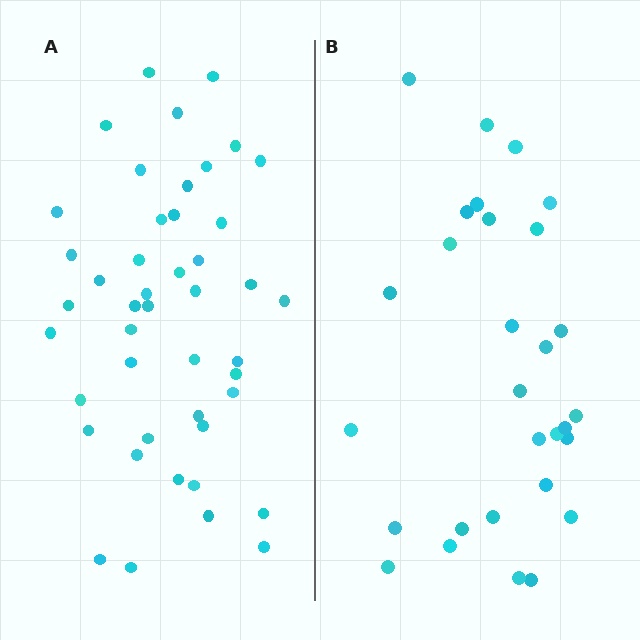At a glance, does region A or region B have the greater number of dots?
Region A (the left region) has more dots.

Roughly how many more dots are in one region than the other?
Region A has approximately 15 more dots than region B.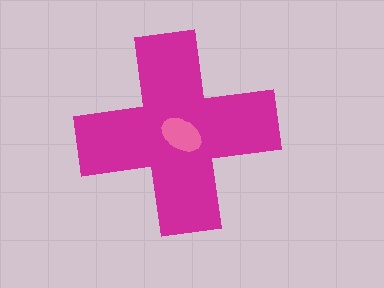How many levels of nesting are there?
2.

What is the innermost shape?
The pink ellipse.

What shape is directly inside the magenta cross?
The pink ellipse.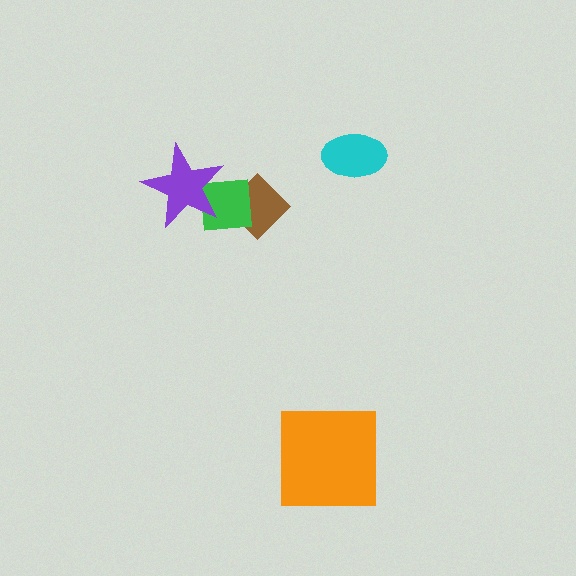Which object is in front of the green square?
The purple star is in front of the green square.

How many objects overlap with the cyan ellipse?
0 objects overlap with the cyan ellipse.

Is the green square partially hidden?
Yes, it is partially covered by another shape.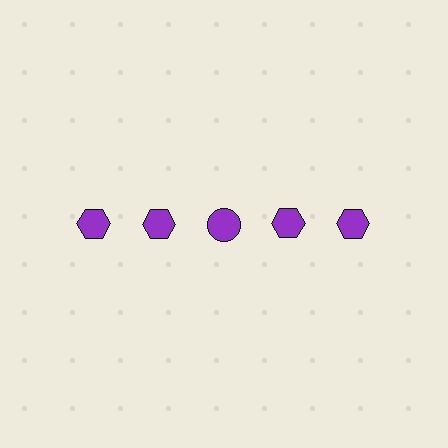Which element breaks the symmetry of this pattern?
The purple circle in the top row, center column breaks the symmetry. All other shapes are purple hexagons.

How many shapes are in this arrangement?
There are 5 shapes arranged in a grid pattern.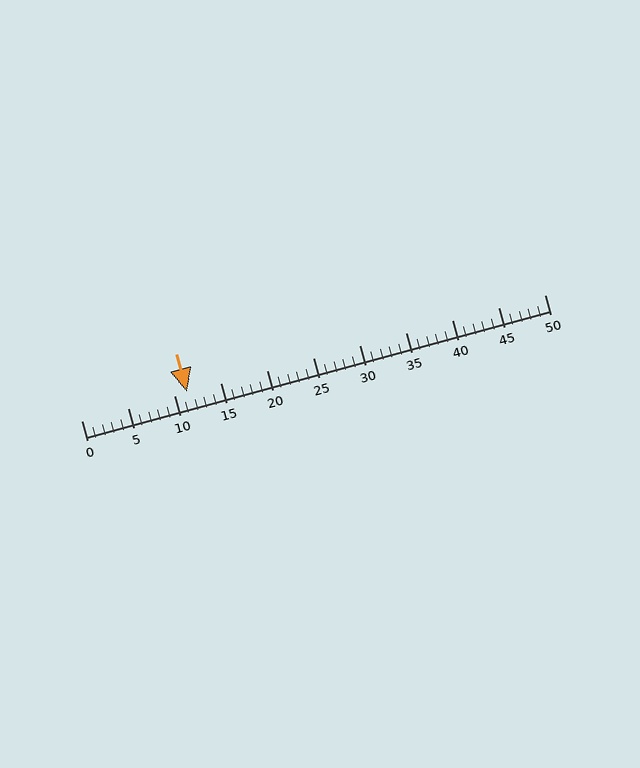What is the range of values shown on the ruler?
The ruler shows values from 0 to 50.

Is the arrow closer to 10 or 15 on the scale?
The arrow is closer to 10.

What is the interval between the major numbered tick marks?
The major tick marks are spaced 5 units apart.